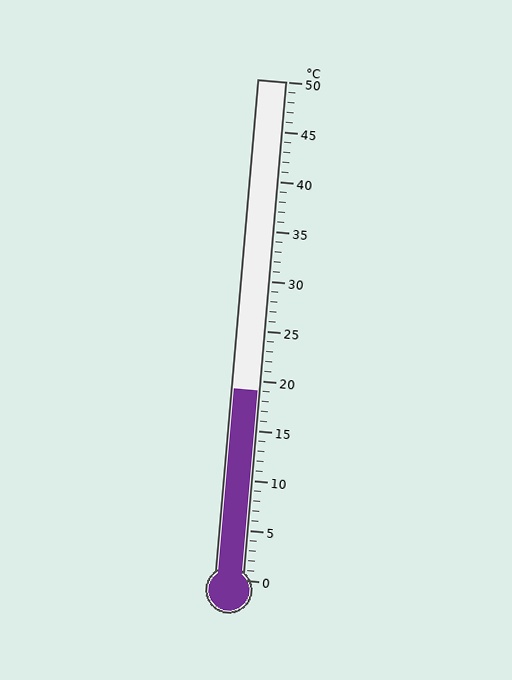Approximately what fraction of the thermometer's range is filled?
The thermometer is filled to approximately 40% of its range.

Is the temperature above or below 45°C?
The temperature is below 45°C.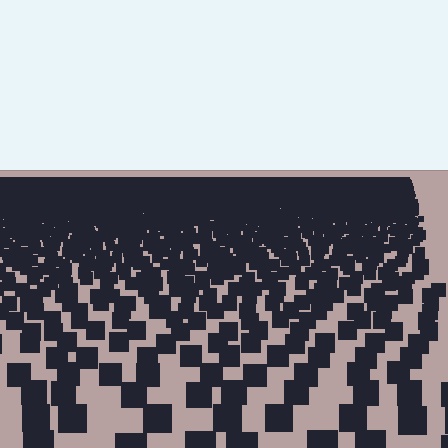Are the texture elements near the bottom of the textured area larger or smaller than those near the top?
Larger. Near the bottom, elements are closer to the viewer and appear at a bigger on-screen size.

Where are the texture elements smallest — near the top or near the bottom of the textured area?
Near the top.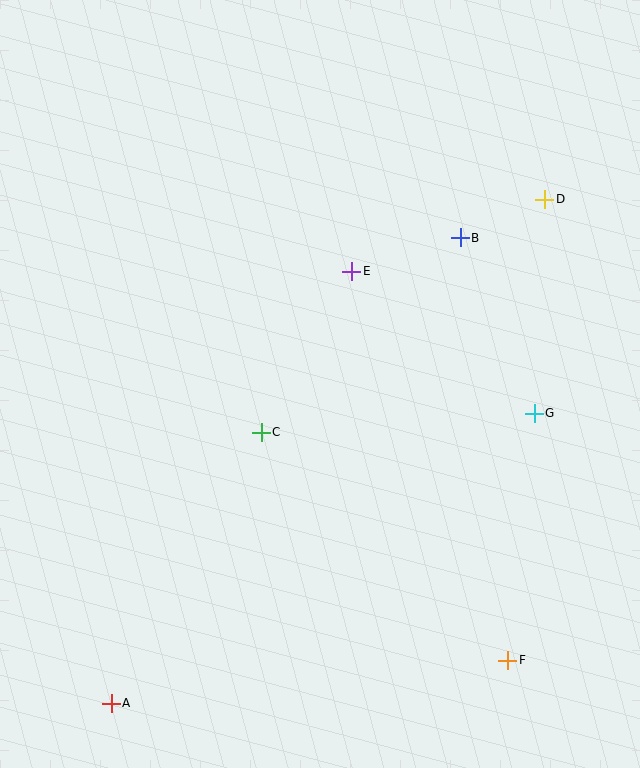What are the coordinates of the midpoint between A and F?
The midpoint between A and F is at (310, 682).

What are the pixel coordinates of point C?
Point C is at (261, 432).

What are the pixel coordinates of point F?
Point F is at (508, 660).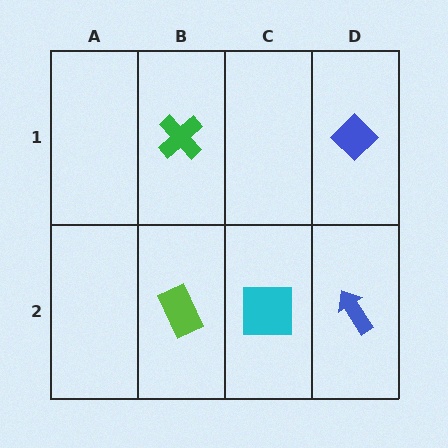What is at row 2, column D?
A blue arrow.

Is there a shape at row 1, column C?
No, that cell is empty.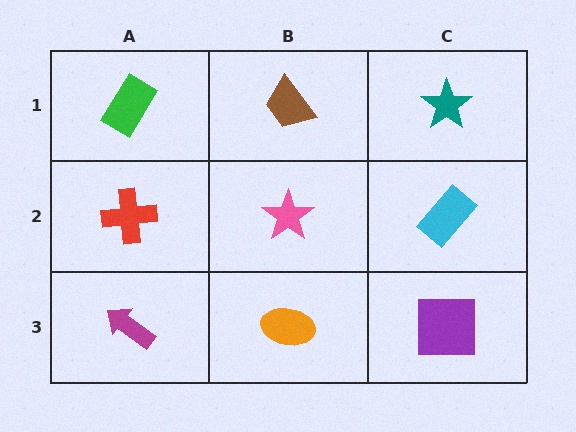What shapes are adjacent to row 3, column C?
A cyan rectangle (row 2, column C), an orange ellipse (row 3, column B).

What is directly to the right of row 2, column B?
A cyan rectangle.